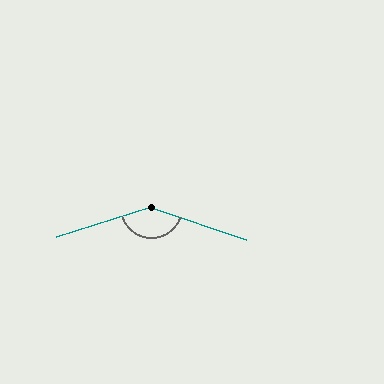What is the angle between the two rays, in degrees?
Approximately 143 degrees.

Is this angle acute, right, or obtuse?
It is obtuse.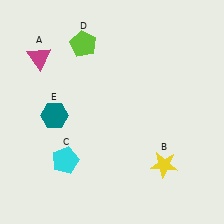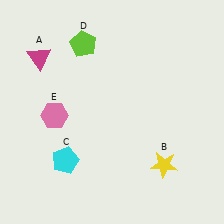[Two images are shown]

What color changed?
The hexagon (E) changed from teal in Image 1 to pink in Image 2.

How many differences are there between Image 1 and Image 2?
There is 1 difference between the two images.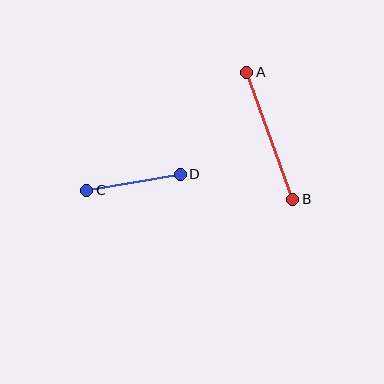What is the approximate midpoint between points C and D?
The midpoint is at approximately (133, 182) pixels.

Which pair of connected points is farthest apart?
Points A and B are farthest apart.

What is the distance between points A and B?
The distance is approximately 135 pixels.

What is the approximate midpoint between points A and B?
The midpoint is at approximately (270, 136) pixels.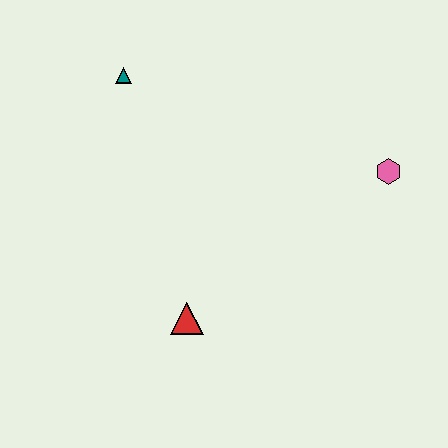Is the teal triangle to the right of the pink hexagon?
No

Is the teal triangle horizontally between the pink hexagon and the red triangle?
No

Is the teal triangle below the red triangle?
No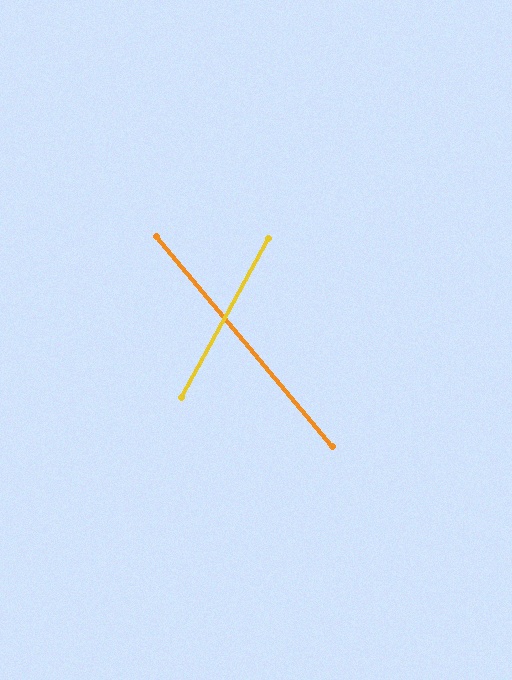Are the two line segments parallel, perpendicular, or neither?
Neither parallel nor perpendicular — they differ by about 69°.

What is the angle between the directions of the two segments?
Approximately 69 degrees.